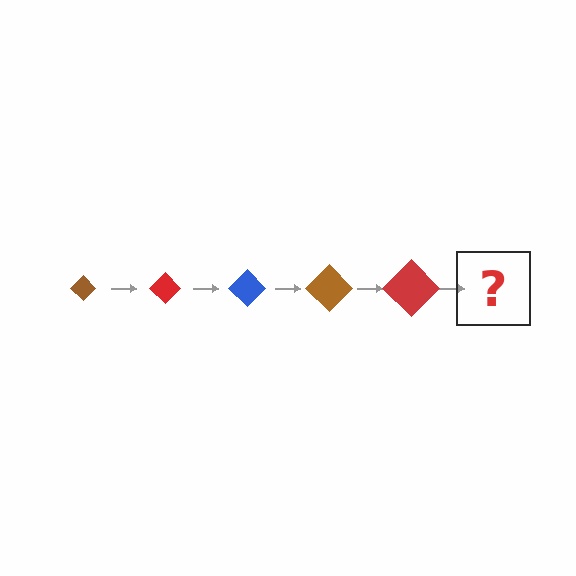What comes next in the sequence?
The next element should be a blue diamond, larger than the previous one.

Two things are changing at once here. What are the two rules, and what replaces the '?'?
The two rules are that the diamond grows larger each step and the color cycles through brown, red, and blue. The '?' should be a blue diamond, larger than the previous one.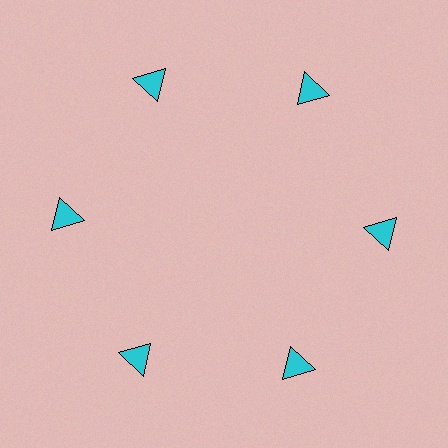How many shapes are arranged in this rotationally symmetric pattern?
There are 6 shapes, arranged in 6 groups of 1.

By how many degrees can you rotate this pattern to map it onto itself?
The pattern maps onto itself every 60 degrees of rotation.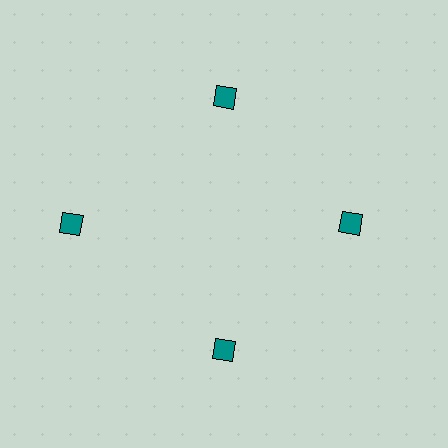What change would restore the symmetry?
The symmetry would be restored by moving it inward, back onto the ring so that all 4 diamonds sit at equal angles and equal distance from the center.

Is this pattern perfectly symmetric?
No. The 4 teal diamonds are arranged in a ring, but one element near the 9 o'clock position is pushed outward from the center, breaking the 4-fold rotational symmetry.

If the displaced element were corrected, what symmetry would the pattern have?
It would have 4-fold rotational symmetry — the pattern would map onto itself every 90 degrees.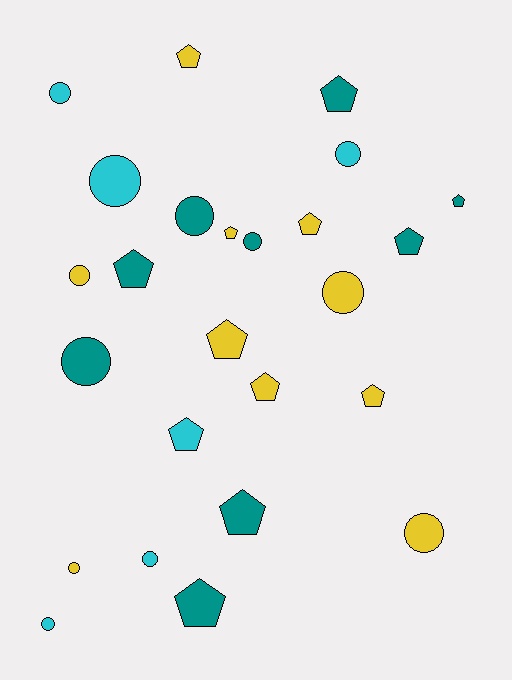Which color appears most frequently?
Yellow, with 10 objects.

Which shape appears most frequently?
Pentagon, with 13 objects.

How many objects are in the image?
There are 25 objects.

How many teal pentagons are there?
There are 6 teal pentagons.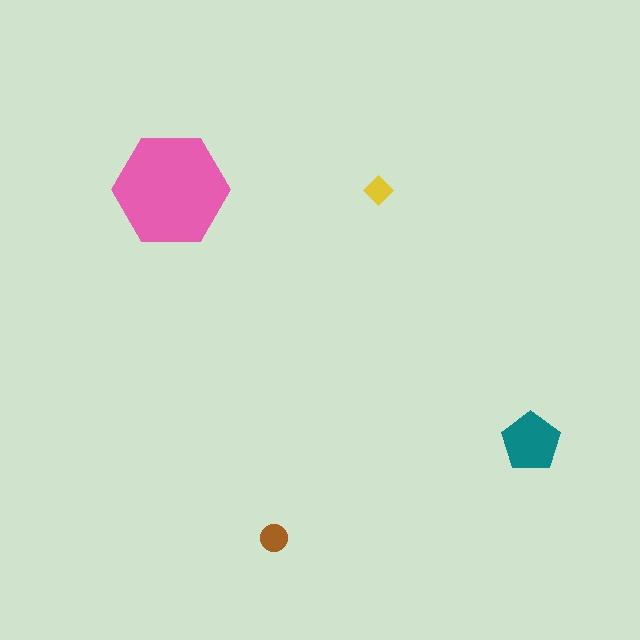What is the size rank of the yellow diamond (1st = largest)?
4th.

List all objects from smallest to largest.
The yellow diamond, the brown circle, the teal pentagon, the pink hexagon.